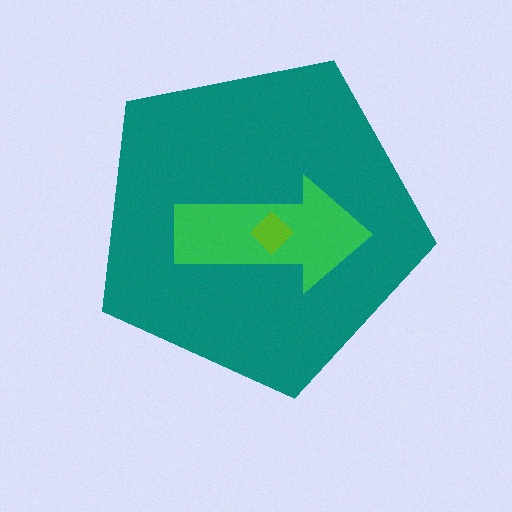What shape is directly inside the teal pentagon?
The green arrow.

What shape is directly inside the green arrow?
The lime diamond.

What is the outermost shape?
The teal pentagon.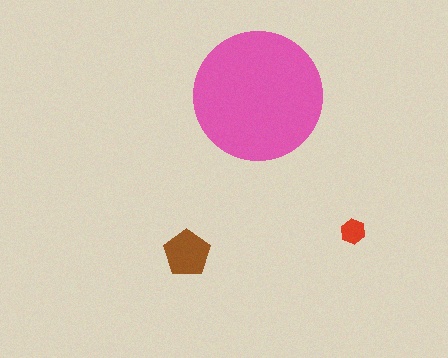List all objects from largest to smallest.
The pink circle, the brown pentagon, the red hexagon.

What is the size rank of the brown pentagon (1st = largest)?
2nd.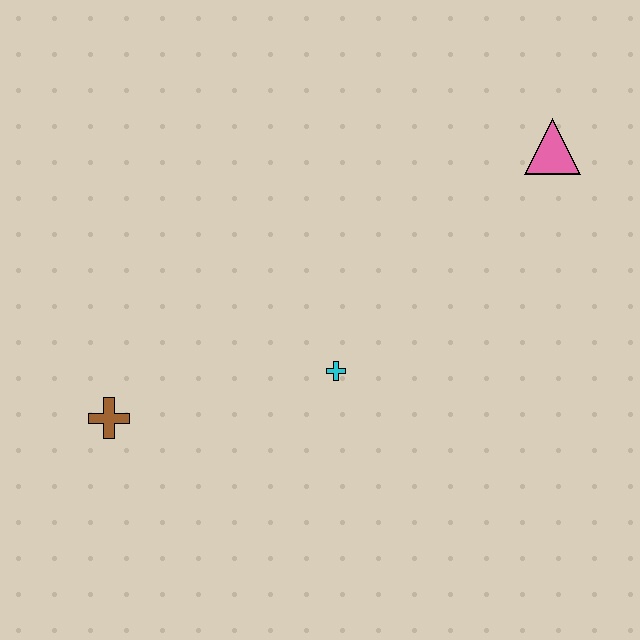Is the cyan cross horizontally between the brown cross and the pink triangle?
Yes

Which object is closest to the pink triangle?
The cyan cross is closest to the pink triangle.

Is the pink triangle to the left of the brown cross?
No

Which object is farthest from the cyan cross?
The pink triangle is farthest from the cyan cross.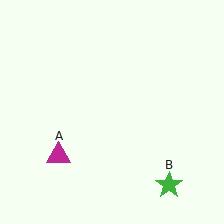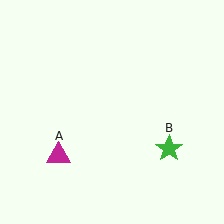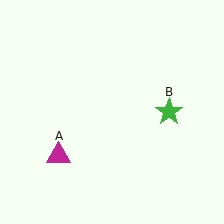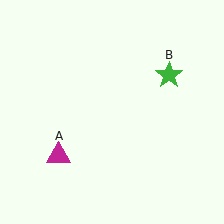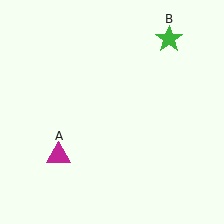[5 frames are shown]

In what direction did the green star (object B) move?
The green star (object B) moved up.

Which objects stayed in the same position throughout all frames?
Magenta triangle (object A) remained stationary.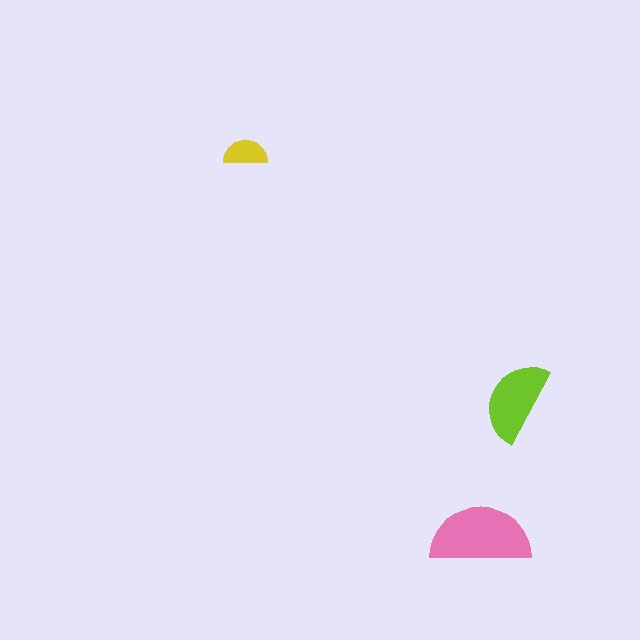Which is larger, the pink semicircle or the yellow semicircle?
The pink one.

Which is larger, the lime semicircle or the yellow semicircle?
The lime one.